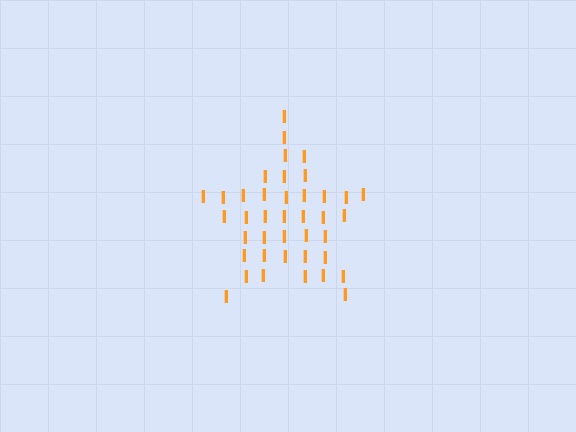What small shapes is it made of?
It is made of small letter I's.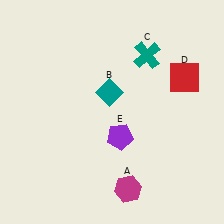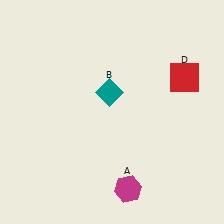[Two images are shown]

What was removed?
The purple pentagon (E), the teal cross (C) were removed in Image 2.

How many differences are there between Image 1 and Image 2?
There are 2 differences between the two images.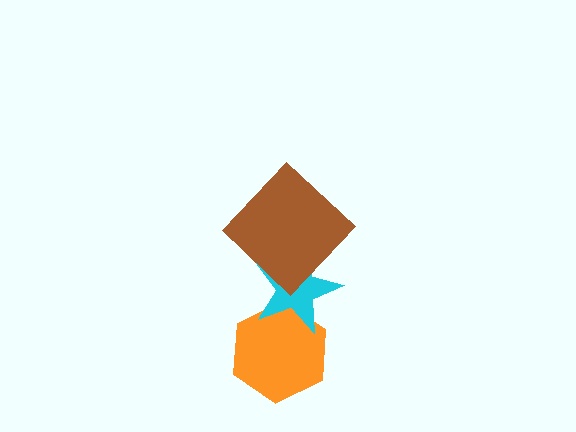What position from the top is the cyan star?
The cyan star is 2nd from the top.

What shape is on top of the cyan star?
The brown diamond is on top of the cyan star.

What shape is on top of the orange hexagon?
The cyan star is on top of the orange hexagon.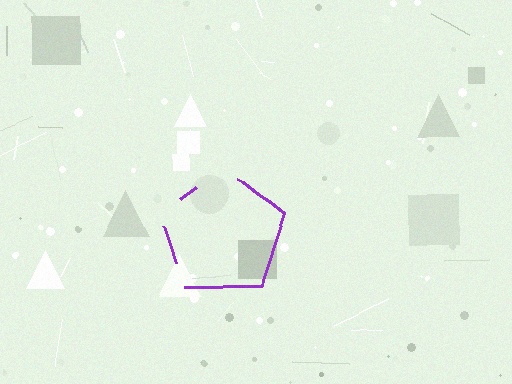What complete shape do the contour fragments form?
The contour fragments form a pentagon.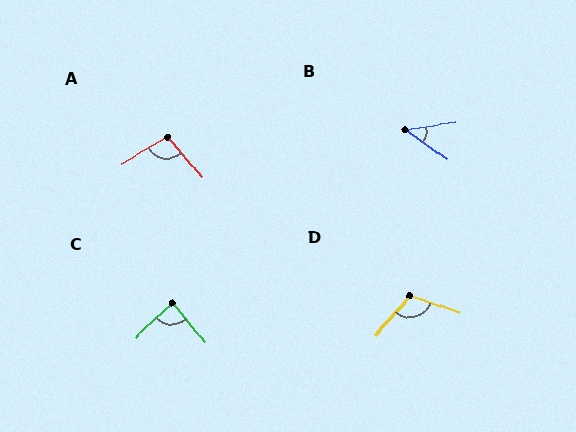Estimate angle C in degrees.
Approximately 86 degrees.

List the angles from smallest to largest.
B (43°), C (86°), A (100°), D (112°).